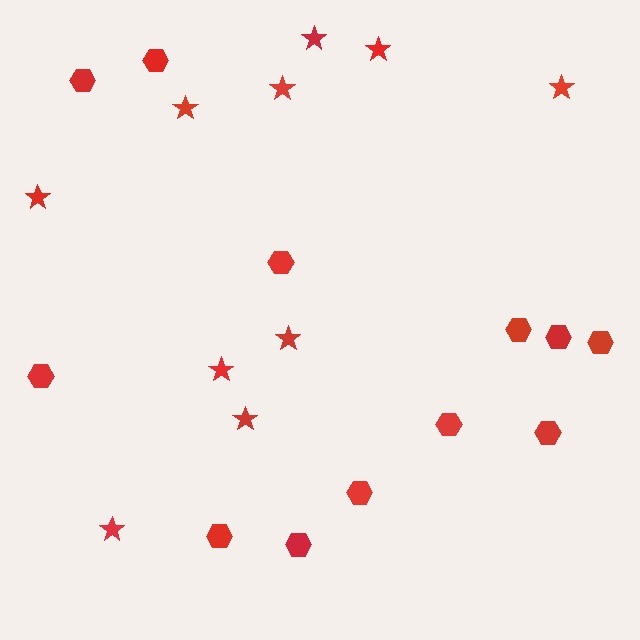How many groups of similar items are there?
There are 2 groups: one group of hexagons (12) and one group of stars (10).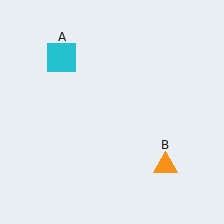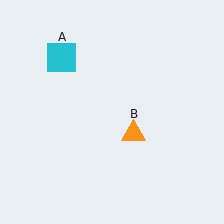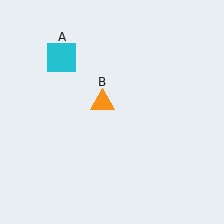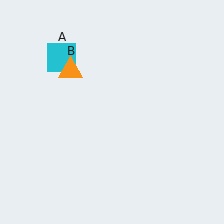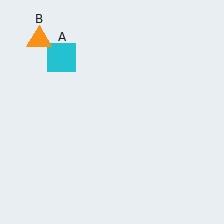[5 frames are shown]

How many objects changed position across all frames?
1 object changed position: orange triangle (object B).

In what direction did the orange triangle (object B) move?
The orange triangle (object B) moved up and to the left.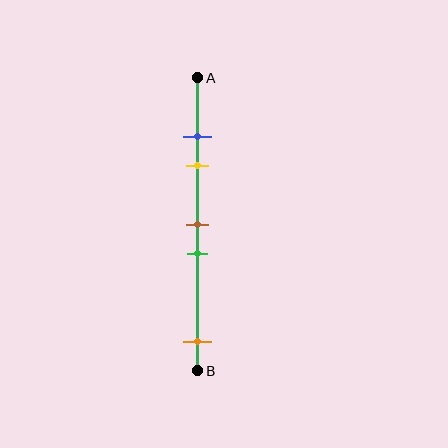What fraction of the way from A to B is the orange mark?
The orange mark is approximately 90% (0.9) of the way from A to B.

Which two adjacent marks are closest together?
The blue and yellow marks are the closest adjacent pair.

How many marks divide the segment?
There are 5 marks dividing the segment.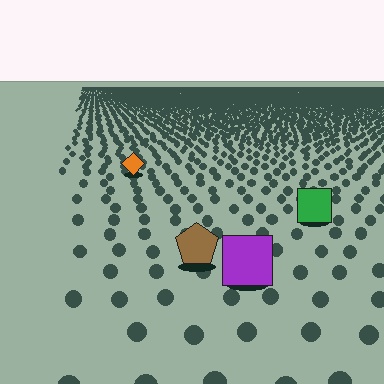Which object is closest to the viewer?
The purple square is closest. The texture marks near it are larger and more spread out.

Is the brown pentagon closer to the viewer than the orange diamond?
Yes. The brown pentagon is closer — you can tell from the texture gradient: the ground texture is coarser near it.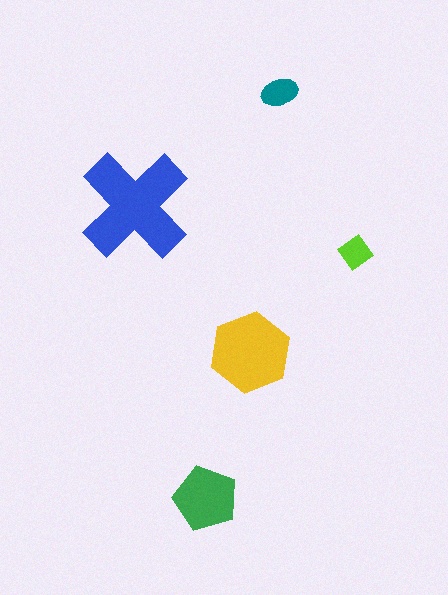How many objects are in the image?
There are 5 objects in the image.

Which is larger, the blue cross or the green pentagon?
The blue cross.